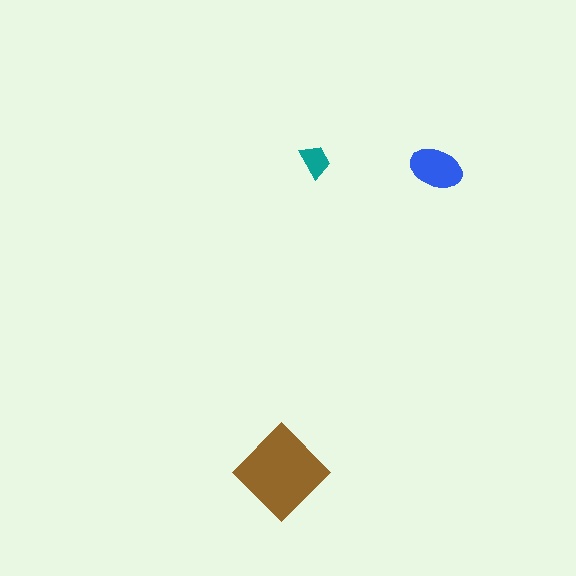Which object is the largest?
The brown diamond.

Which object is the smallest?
The teal trapezoid.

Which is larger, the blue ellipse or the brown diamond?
The brown diamond.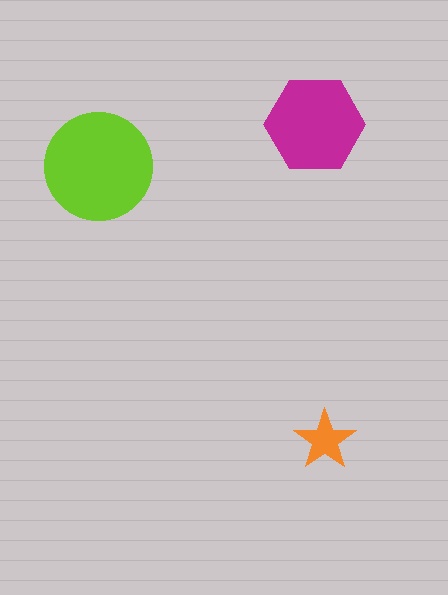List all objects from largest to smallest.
The lime circle, the magenta hexagon, the orange star.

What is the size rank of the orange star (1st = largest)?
3rd.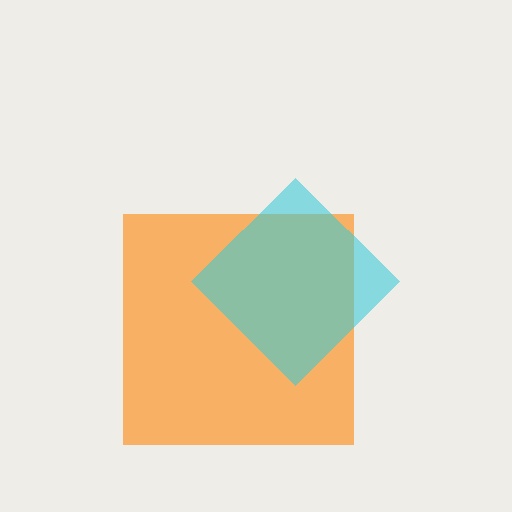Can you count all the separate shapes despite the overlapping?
Yes, there are 2 separate shapes.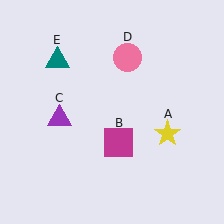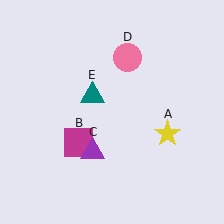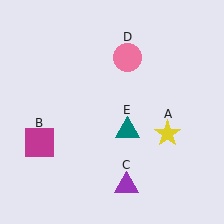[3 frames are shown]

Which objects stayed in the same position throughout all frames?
Yellow star (object A) and pink circle (object D) remained stationary.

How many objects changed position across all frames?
3 objects changed position: magenta square (object B), purple triangle (object C), teal triangle (object E).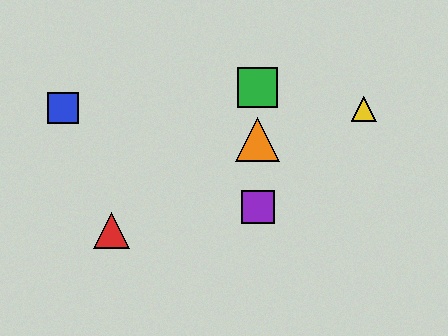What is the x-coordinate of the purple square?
The purple square is at x≈258.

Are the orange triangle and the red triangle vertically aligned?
No, the orange triangle is at x≈258 and the red triangle is at x≈111.